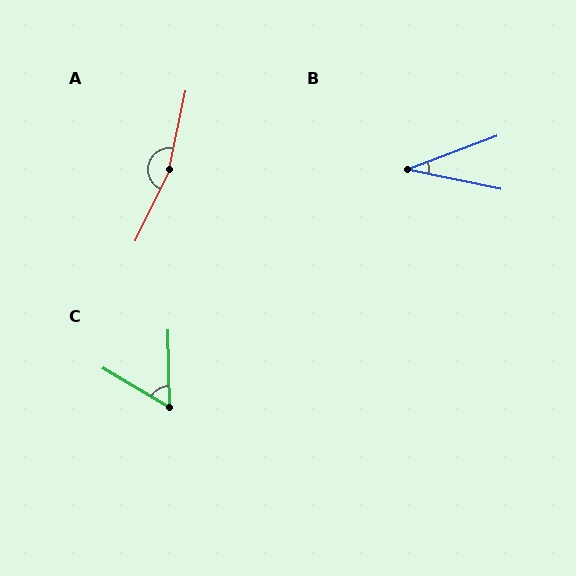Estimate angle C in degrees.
Approximately 59 degrees.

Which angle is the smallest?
B, at approximately 33 degrees.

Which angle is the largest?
A, at approximately 166 degrees.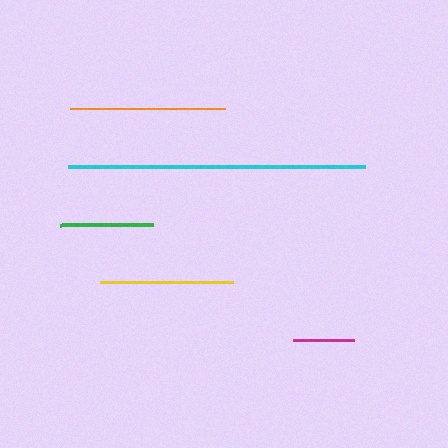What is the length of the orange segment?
The orange segment is approximately 155 pixels long.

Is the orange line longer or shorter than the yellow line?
The orange line is longer than the yellow line.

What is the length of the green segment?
The green segment is approximately 93 pixels long.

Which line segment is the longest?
The cyan line is the longest at approximately 297 pixels.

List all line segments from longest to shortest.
From longest to shortest: cyan, orange, yellow, green, magenta.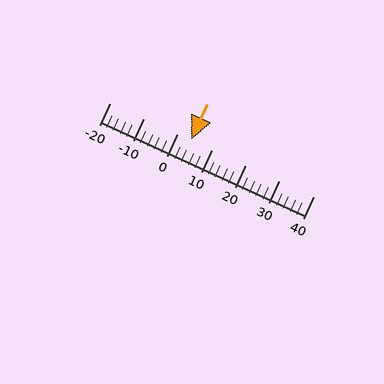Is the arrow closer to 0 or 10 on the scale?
The arrow is closer to 0.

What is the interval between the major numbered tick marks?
The major tick marks are spaced 10 units apart.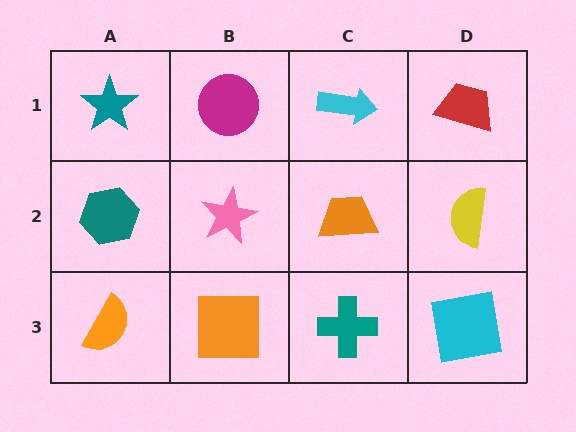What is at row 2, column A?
A teal hexagon.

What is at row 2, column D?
A yellow semicircle.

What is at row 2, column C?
An orange trapezoid.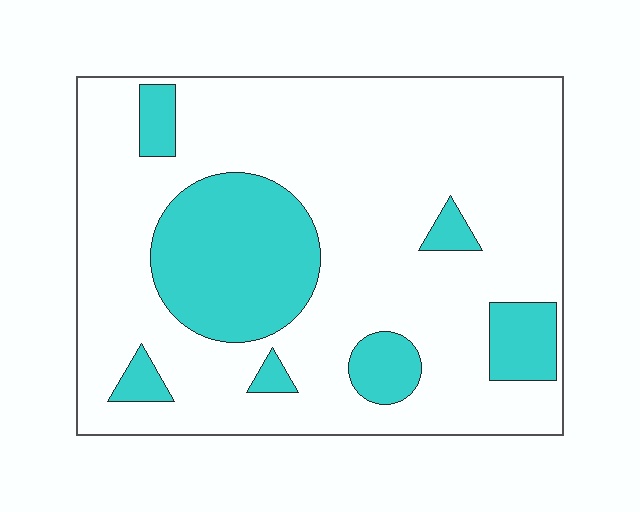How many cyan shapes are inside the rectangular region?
7.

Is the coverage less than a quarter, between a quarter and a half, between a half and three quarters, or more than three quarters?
Less than a quarter.